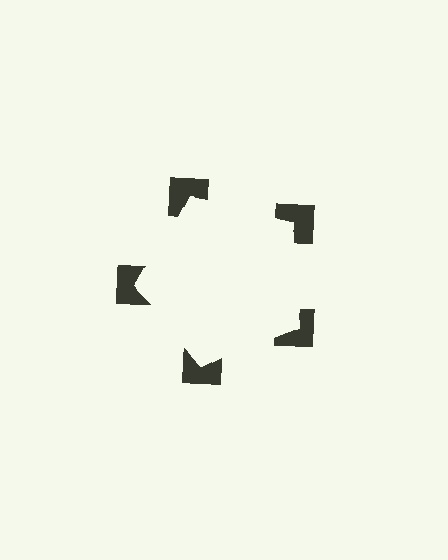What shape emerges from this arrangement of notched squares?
An illusory pentagon — its edges are inferred from the aligned wedge cuts in the notched squares, not physically drawn.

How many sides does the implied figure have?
5 sides.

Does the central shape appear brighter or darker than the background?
It typically appears slightly brighter than the background, even though no actual brightness change is drawn.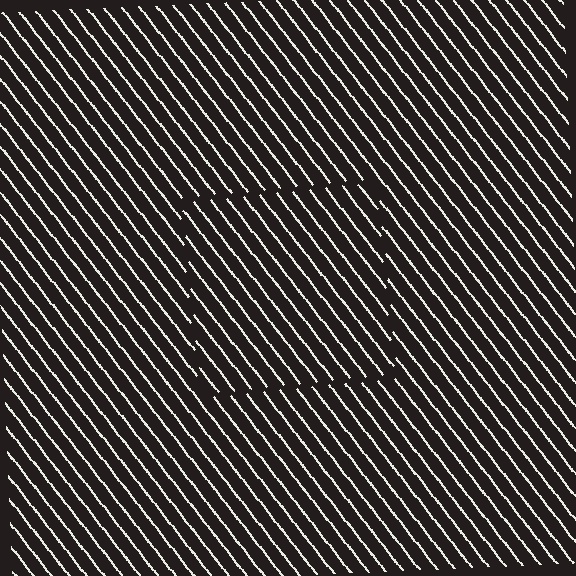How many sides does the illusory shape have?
4 sides — the line-ends trace a square.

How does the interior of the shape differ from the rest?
The interior of the shape contains the same grating, shifted by half a period — the contour is defined by the phase discontinuity where line-ends from the inner and outer gratings abut.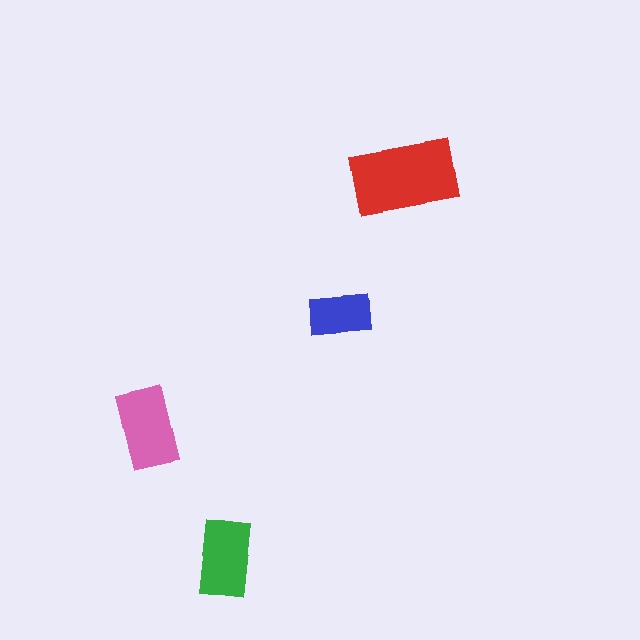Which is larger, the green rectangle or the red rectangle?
The red one.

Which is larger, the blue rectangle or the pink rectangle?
The pink one.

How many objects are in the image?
There are 4 objects in the image.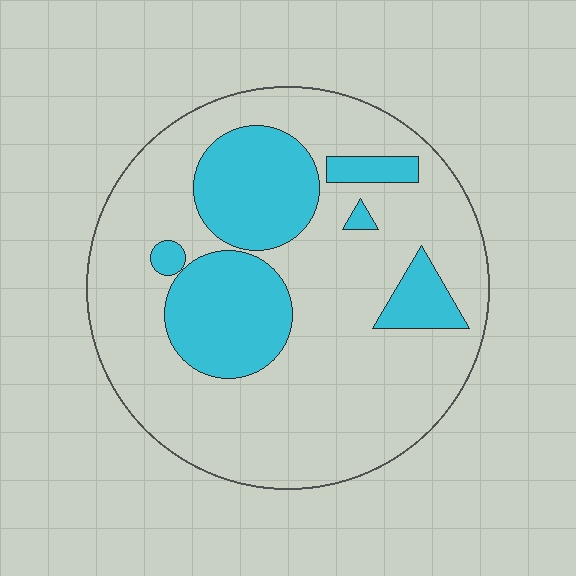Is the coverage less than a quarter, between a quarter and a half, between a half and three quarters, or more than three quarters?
Between a quarter and a half.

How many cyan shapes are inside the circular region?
6.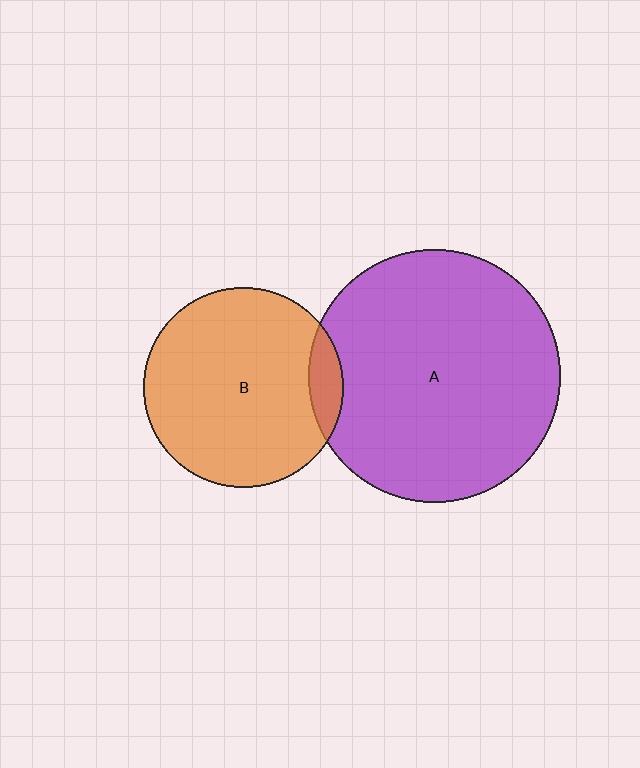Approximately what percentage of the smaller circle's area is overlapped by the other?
Approximately 10%.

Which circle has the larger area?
Circle A (purple).